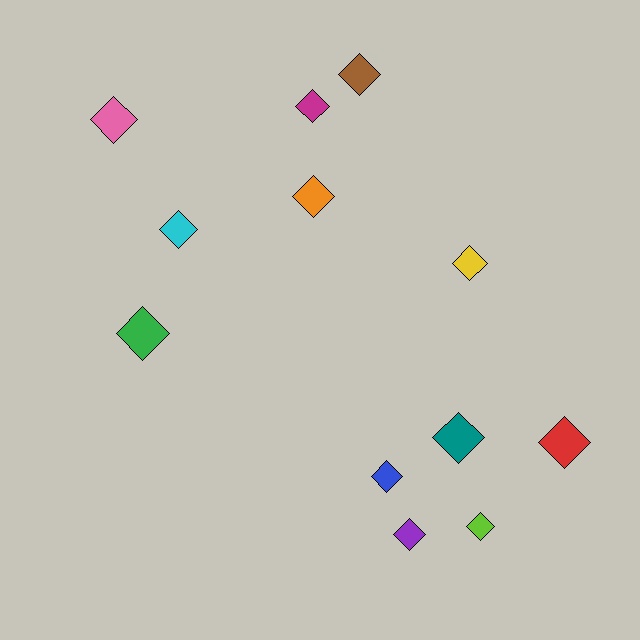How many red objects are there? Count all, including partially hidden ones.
There is 1 red object.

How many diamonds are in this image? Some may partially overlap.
There are 12 diamonds.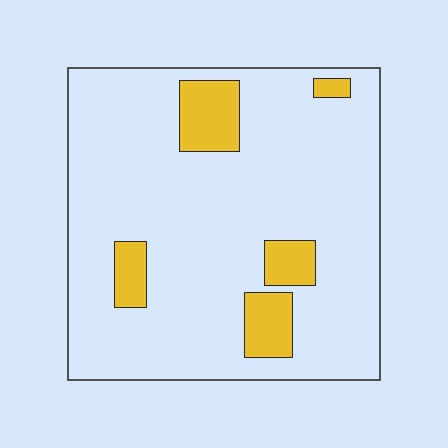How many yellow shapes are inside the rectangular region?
5.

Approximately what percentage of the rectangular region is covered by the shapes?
Approximately 15%.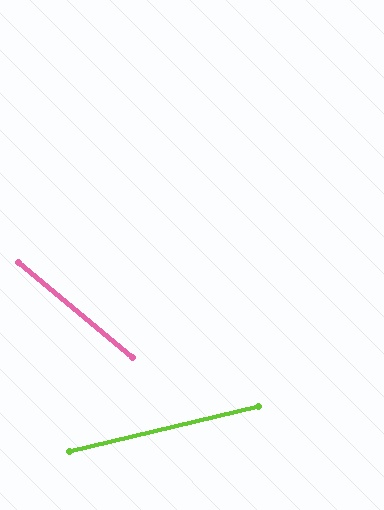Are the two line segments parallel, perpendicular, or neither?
Neither parallel nor perpendicular — they differ by about 53°.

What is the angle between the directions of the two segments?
Approximately 53 degrees.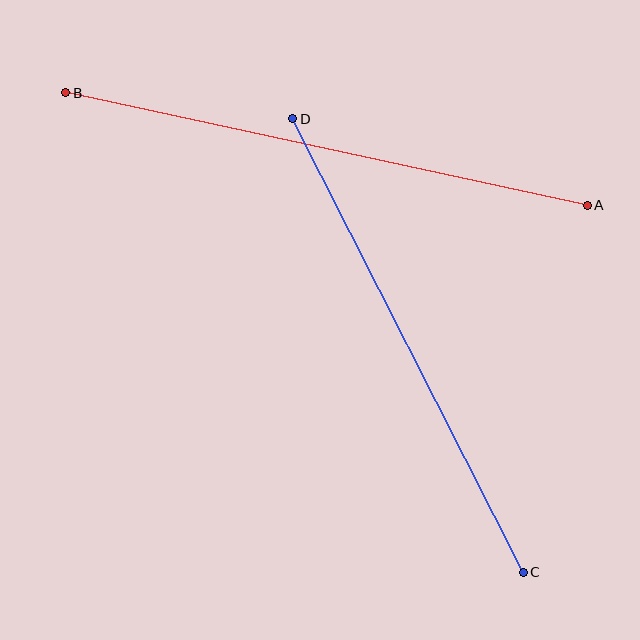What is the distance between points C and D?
The distance is approximately 509 pixels.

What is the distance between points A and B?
The distance is approximately 533 pixels.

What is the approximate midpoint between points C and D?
The midpoint is at approximately (408, 345) pixels.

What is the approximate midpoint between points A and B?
The midpoint is at approximately (327, 149) pixels.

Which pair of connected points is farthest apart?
Points A and B are farthest apart.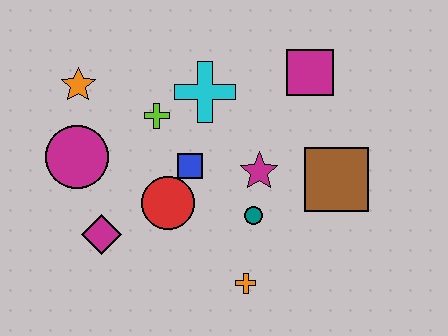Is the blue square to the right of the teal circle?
No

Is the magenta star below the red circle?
No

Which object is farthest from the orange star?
The brown square is farthest from the orange star.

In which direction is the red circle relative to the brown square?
The red circle is to the left of the brown square.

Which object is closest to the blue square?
The red circle is closest to the blue square.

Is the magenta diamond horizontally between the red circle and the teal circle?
No